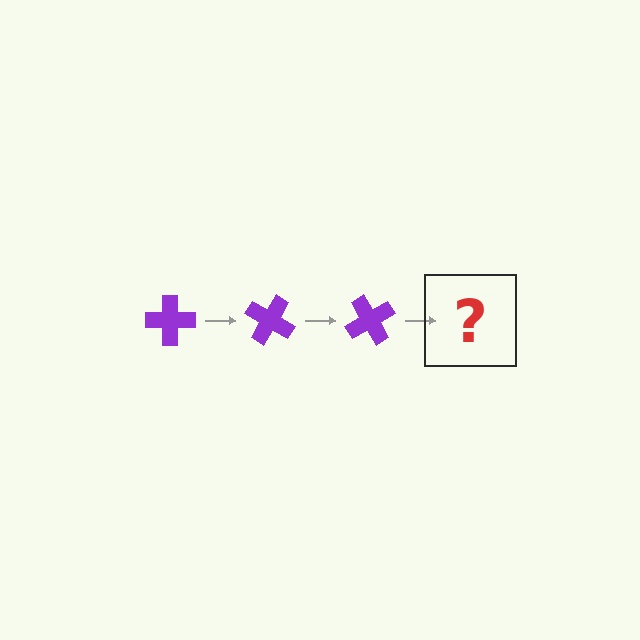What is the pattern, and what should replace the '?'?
The pattern is that the cross rotates 30 degrees each step. The '?' should be a purple cross rotated 90 degrees.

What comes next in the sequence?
The next element should be a purple cross rotated 90 degrees.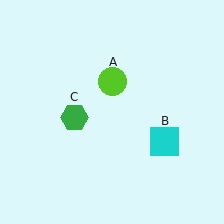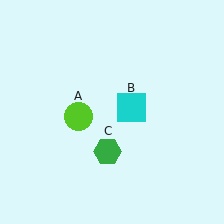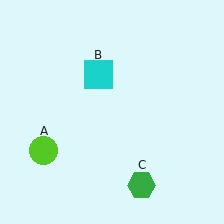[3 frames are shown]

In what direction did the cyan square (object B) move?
The cyan square (object B) moved up and to the left.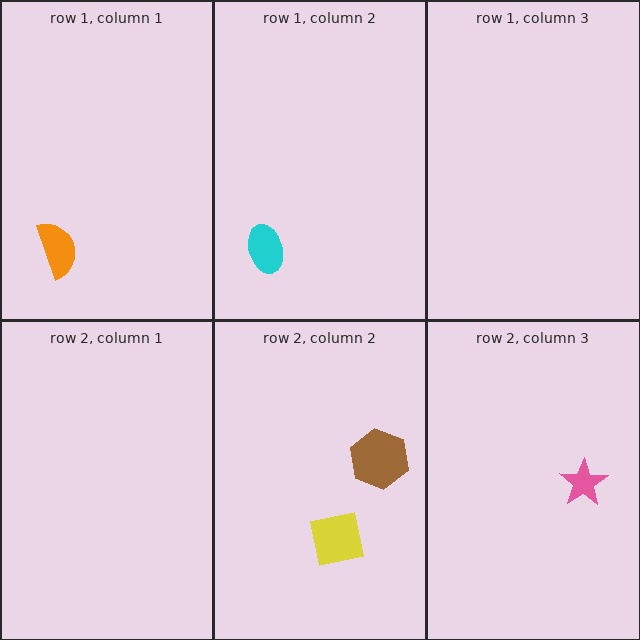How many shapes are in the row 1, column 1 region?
1.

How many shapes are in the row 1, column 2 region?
1.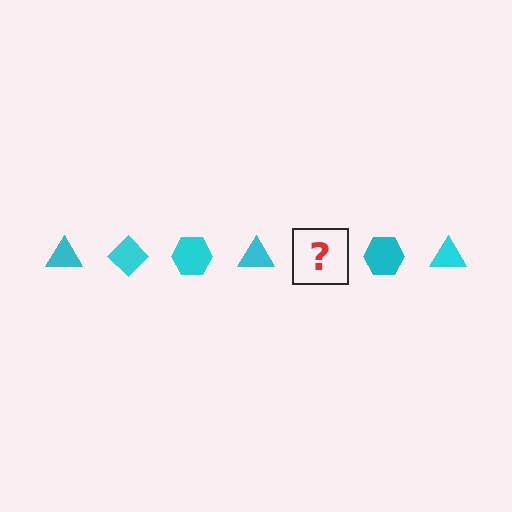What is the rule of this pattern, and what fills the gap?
The rule is that the pattern cycles through triangle, diamond, hexagon shapes in cyan. The gap should be filled with a cyan diamond.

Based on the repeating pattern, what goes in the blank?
The blank should be a cyan diamond.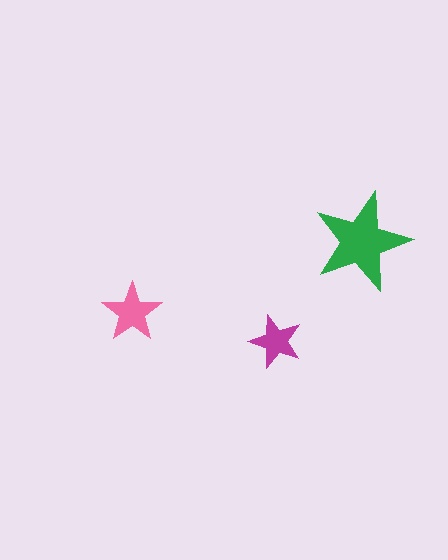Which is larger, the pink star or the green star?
The green one.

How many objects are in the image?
There are 3 objects in the image.